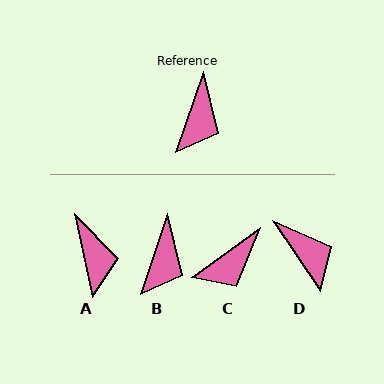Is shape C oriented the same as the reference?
No, it is off by about 36 degrees.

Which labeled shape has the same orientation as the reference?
B.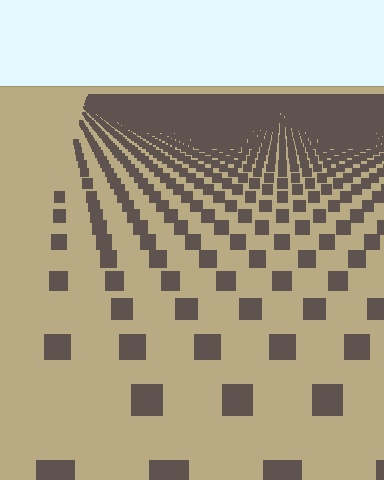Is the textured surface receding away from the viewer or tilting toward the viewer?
The surface is receding away from the viewer. Texture elements get smaller and denser toward the top.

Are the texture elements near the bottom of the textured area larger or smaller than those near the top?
Larger. Near the bottom, elements are closer to the viewer and appear at a bigger on-screen size.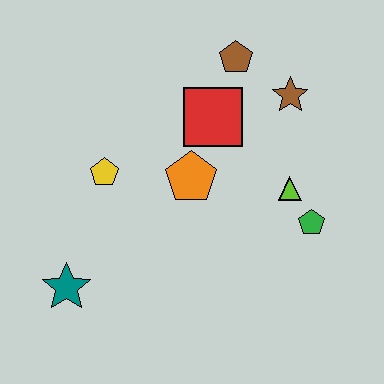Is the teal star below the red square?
Yes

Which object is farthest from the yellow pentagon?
The green pentagon is farthest from the yellow pentagon.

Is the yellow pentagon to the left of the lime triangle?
Yes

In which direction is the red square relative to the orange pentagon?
The red square is above the orange pentagon.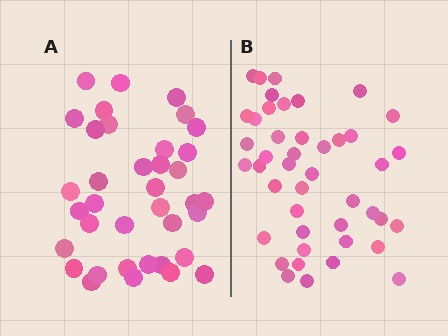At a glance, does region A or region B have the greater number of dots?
Region B (the right region) has more dots.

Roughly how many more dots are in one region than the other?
Region B has roughly 8 or so more dots than region A.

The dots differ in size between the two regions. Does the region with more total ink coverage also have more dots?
No. Region A has more total ink coverage because its dots are larger, but region B actually contains more individual dots. Total area can be misleading — the number of items is what matters here.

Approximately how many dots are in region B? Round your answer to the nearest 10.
About 40 dots. (The exact count is 44, which rounds to 40.)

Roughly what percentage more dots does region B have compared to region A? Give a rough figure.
About 20% more.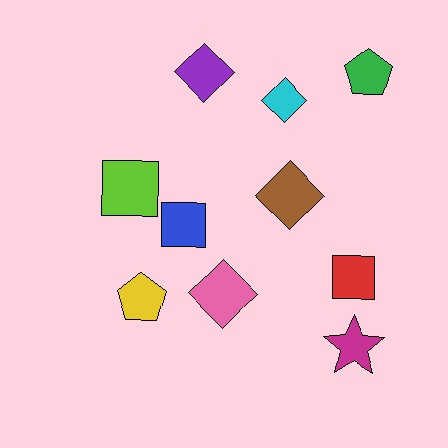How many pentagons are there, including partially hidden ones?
There are 2 pentagons.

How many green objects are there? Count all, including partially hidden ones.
There is 1 green object.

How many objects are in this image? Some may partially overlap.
There are 10 objects.